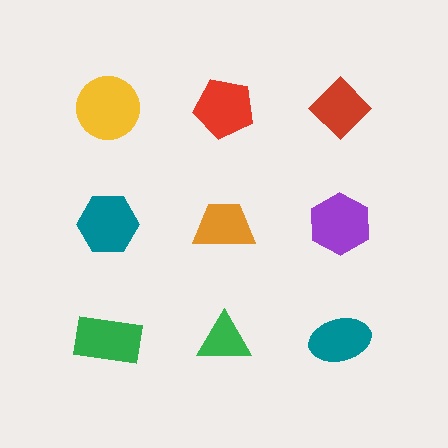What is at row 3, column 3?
A teal ellipse.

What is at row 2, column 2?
An orange trapezoid.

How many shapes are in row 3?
3 shapes.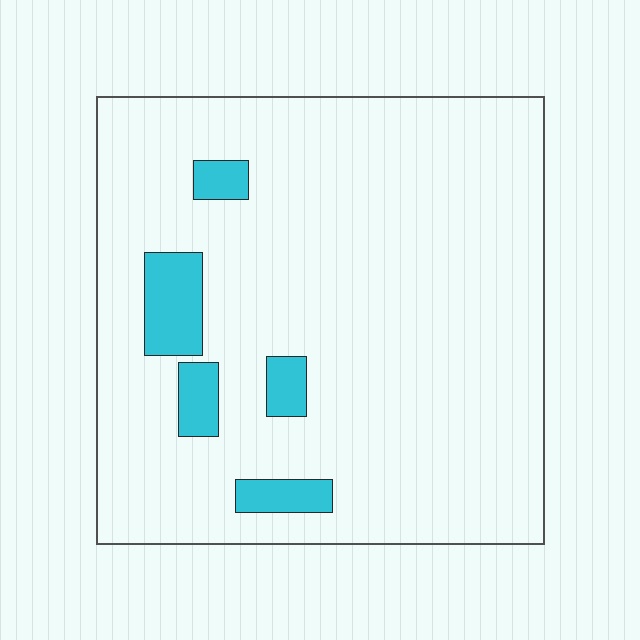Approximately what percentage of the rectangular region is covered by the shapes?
Approximately 10%.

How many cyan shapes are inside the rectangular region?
5.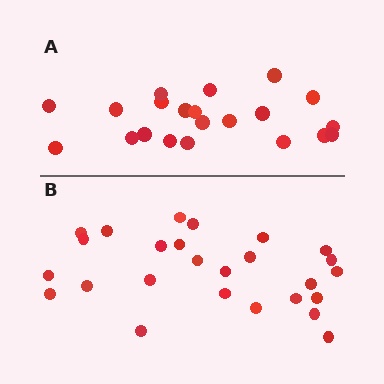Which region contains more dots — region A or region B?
Region B (the bottom region) has more dots.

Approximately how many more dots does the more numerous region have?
Region B has about 5 more dots than region A.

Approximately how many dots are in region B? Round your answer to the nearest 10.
About 30 dots. (The exact count is 26, which rounds to 30.)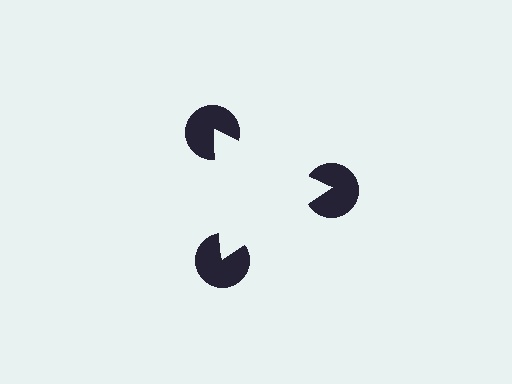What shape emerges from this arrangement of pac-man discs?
An illusory triangle — its edges are inferred from the aligned wedge cuts in the pac-man discs, not physically drawn.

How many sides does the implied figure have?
3 sides.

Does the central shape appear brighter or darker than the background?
It typically appears slightly brighter than the background, even though no actual brightness change is drawn.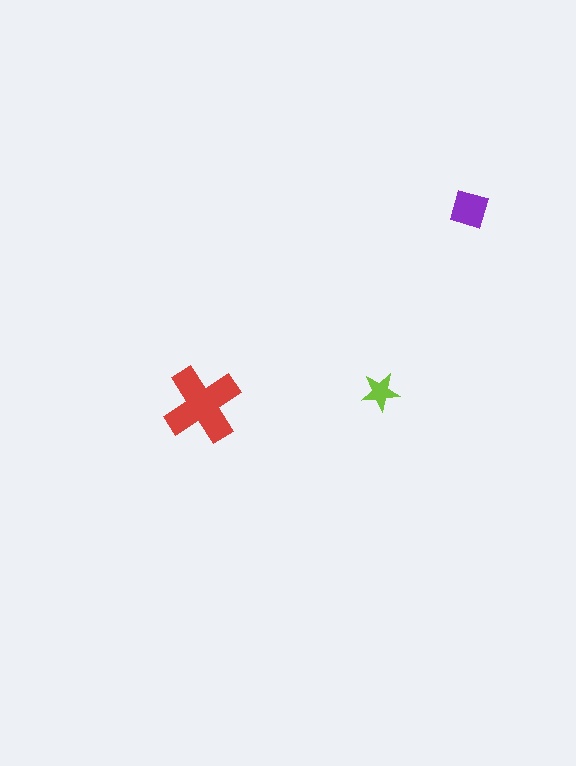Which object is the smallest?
The lime star.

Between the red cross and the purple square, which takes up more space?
The red cross.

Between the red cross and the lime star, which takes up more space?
The red cross.